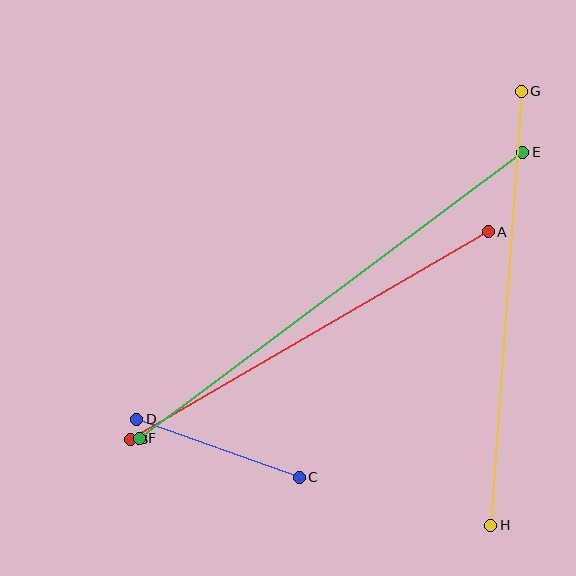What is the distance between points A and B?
The distance is approximately 414 pixels.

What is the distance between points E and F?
The distance is approximately 479 pixels.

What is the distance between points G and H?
The distance is approximately 435 pixels.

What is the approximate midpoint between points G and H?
The midpoint is at approximately (506, 308) pixels.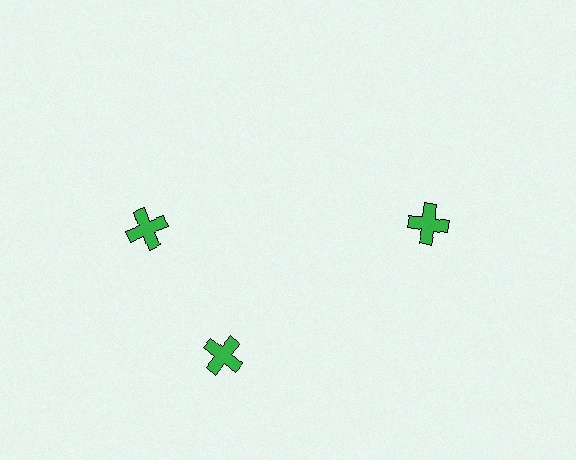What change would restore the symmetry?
The symmetry would be restored by rotating it back into even spacing with its neighbors so that all 3 crosses sit at equal angles and equal distance from the center.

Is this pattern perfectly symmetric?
No. The 3 green crosses are arranged in a ring, but one element near the 11 o'clock position is rotated out of alignment along the ring, breaking the 3-fold rotational symmetry.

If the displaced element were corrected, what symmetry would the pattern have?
It would have 3-fold rotational symmetry — the pattern would map onto itself every 120 degrees.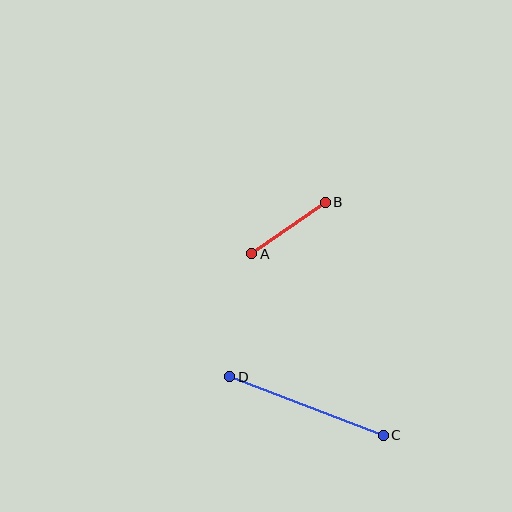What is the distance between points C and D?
The distance is approximately 164 pixels.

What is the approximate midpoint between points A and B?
The midpoint is at approximately (288, 228) pixels.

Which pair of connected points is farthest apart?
Points C and D are farthest apart.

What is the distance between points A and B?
The distance is approximately 90 pixels.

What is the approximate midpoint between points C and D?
The midpoint is at approximately (306, 406) pixels.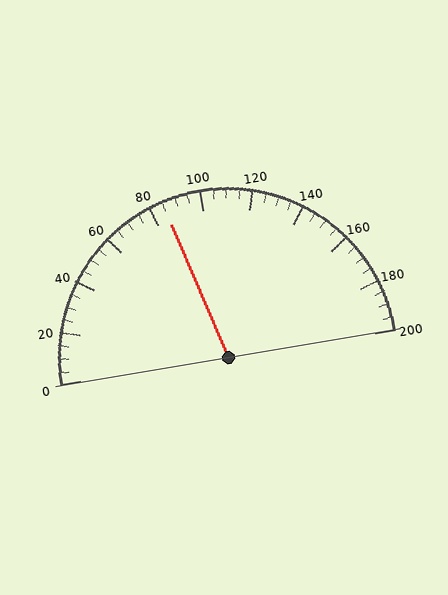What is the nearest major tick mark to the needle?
The nearest major tick mark is 80.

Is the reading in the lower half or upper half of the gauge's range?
The reading is in the lower half of the range (0 to 200).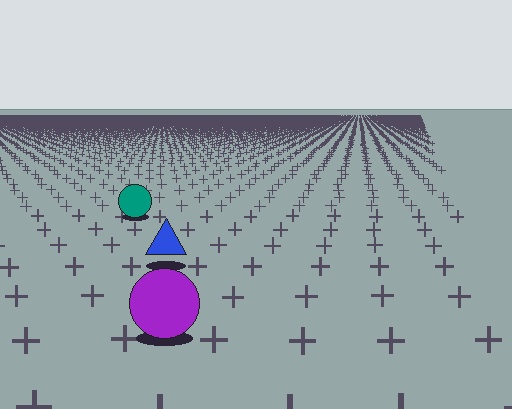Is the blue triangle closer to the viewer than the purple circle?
No. The purple circle is closer — you can tell from the texture gradient: the ground texture is coarser near it.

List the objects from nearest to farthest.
From nearest to farthest: the purple circle, the blue triangle, the teal circle.